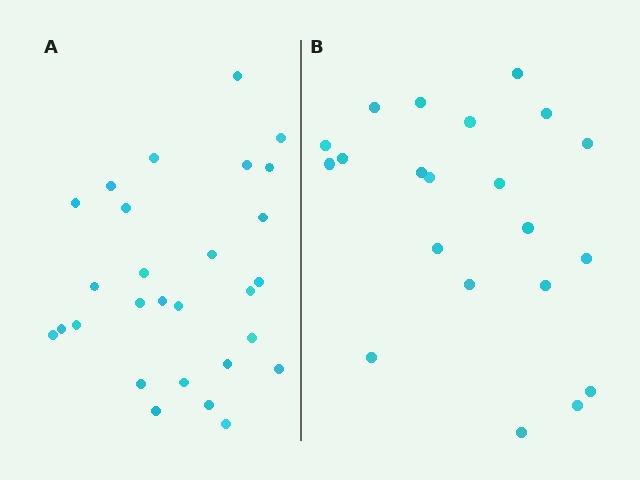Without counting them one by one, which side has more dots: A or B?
Region A (the left region) has more dots.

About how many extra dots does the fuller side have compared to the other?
Region A has roughly 8 or so more dots than region B.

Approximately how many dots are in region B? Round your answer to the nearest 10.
About 20 dots. (The exact count is 21, which rounds to 20.)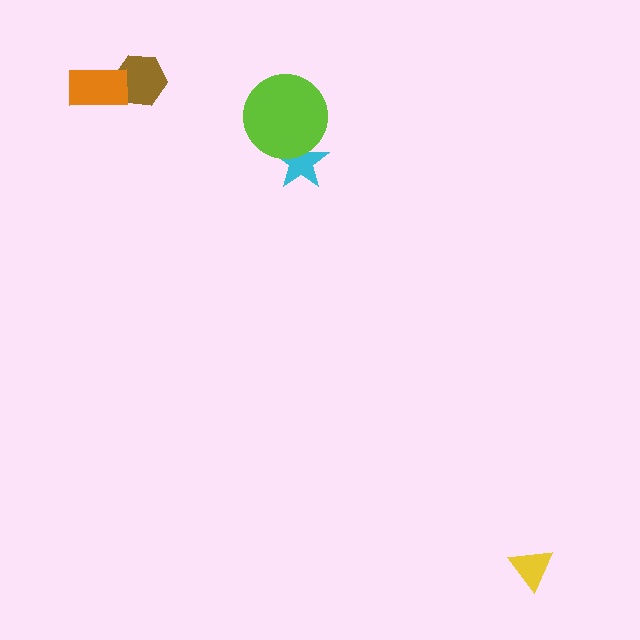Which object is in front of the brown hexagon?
The orange rectangle is in front of the brown hexagon.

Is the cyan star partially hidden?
Yes, it is partially covered by another shape.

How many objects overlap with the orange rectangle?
1 object overlaps with the orange rectangle.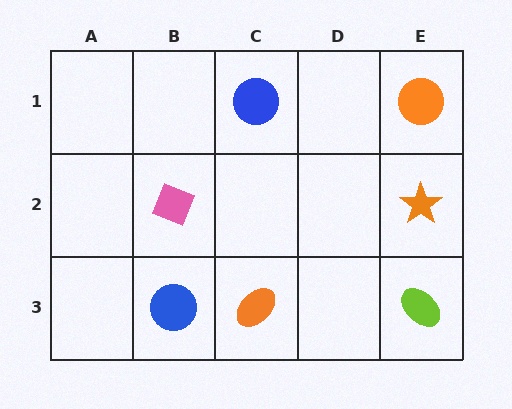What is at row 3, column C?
An orange ellipse.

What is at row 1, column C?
A blue circle.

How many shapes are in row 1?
2 shapes.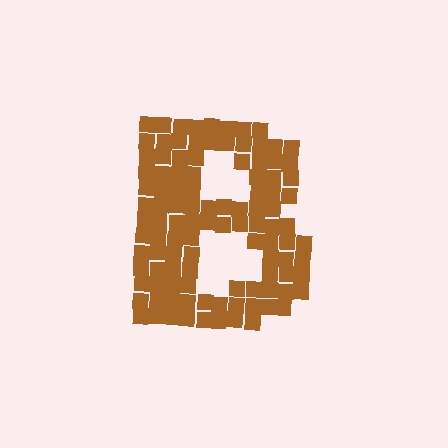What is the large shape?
The large shape is the letter B.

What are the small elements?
The small elements are squares.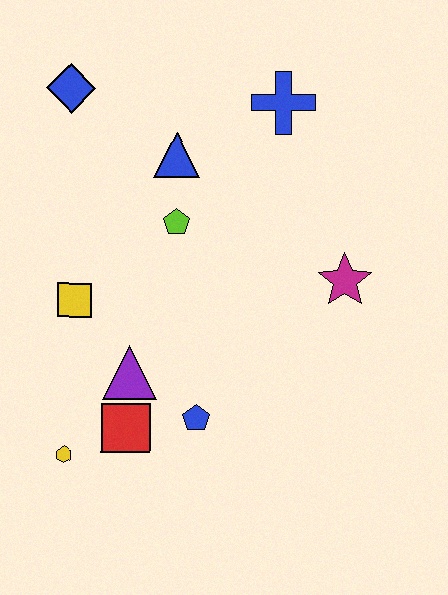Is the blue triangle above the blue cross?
No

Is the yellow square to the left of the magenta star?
Yes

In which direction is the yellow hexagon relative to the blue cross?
The yellow hexagon is below the blue cross.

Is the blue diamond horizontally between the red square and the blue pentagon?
No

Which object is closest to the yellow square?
The purple triangle is closest to the yellow square.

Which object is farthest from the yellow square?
The blue cross is farthest from the yellow square.